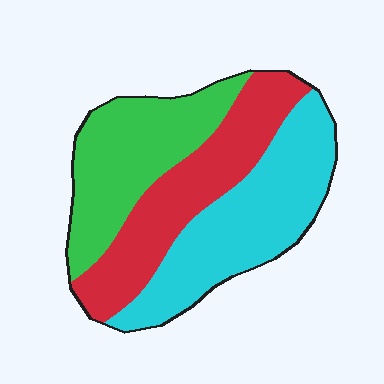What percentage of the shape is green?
Green covers 31% of the shape.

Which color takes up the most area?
Cyan, at roughly 35%.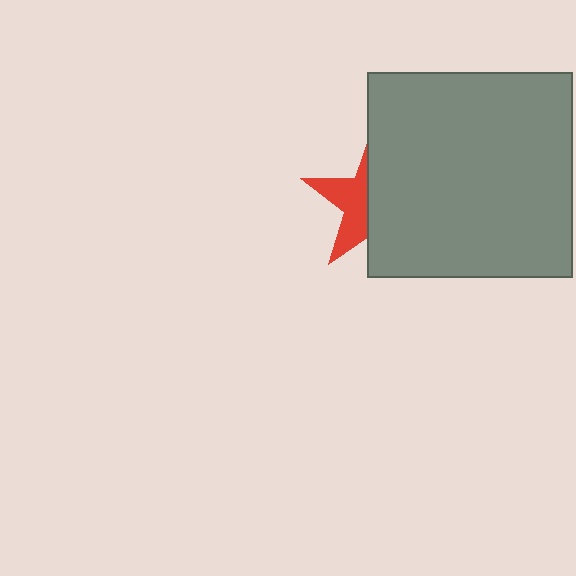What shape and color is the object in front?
The object in front is a gray square.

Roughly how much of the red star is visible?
A small part of it is visible (roughly 41%).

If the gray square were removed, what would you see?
You would see the complete red star.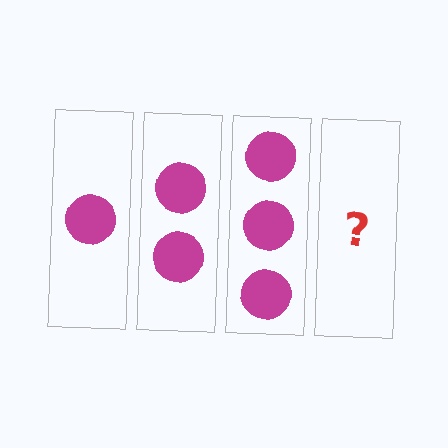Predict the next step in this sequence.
The next step is 4 circles.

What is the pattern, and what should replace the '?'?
The pattern is that each step adds one more circle. The '?' should be 4 circles.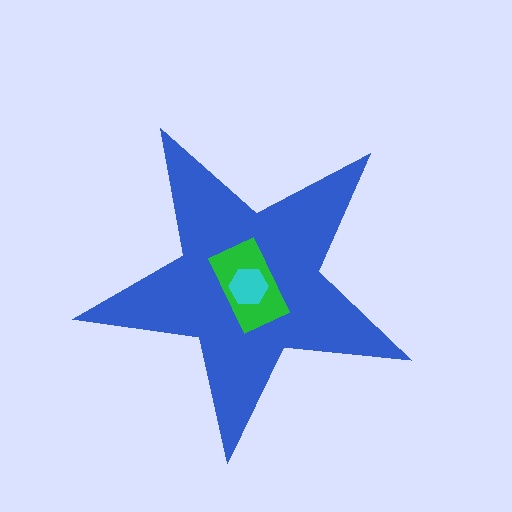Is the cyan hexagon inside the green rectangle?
Yes.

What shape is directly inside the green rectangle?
The cyan hexagon.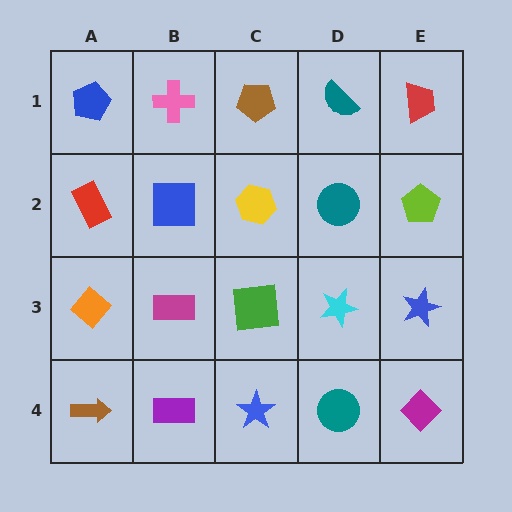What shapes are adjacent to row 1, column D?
A teal circle (row 2, column D), a brown pentagon (row 1, column C), a red trapezoid (row 1, column E).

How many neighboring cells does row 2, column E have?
3.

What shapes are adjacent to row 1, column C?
A yellow hexagon (row 2, column C), a pink cross (row 1, column B), a teal semicircle (row 1, column D).